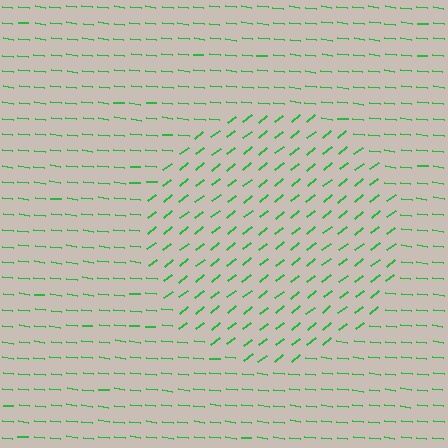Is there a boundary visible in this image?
Yes, there is a texture boundary formed by a change in line orientation.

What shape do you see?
I see a circle.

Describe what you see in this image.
The image is filled with small green line segments. A circle region in the image has lines oriented differently from the surrounding lines, creating a visible texture boundary.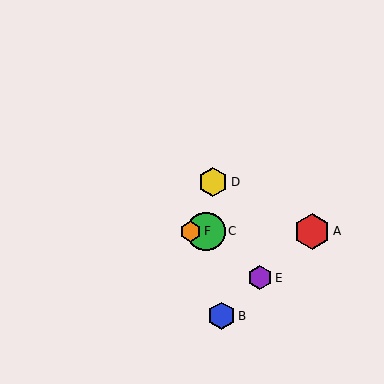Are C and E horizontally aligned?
No, C is at y≈231 and E is at y≈278.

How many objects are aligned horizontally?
3 objects (A, C, F) are aligned horizontally.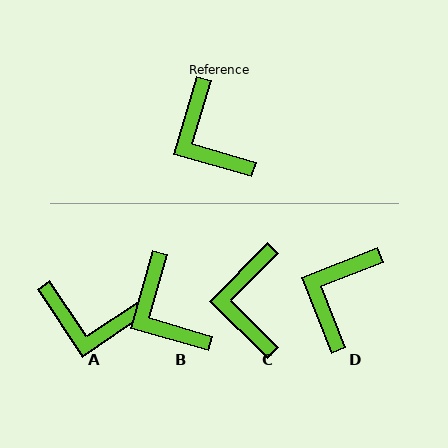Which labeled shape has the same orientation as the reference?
B.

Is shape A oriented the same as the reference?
No, it is off by about 50 degrees.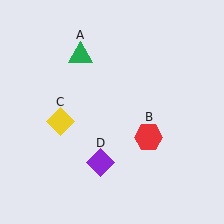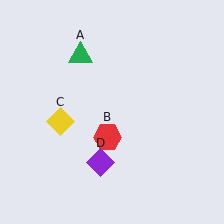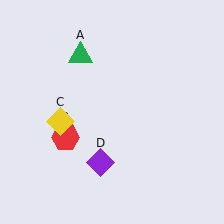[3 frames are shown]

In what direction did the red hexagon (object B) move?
The red hexagon (object B) moved left.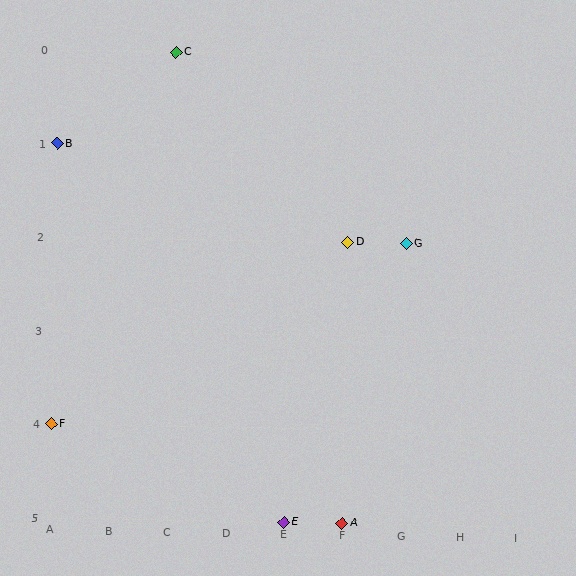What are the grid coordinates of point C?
Point C is at grid coordinates (C, 0).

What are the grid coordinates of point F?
Point F is at grid coordinates (A, 4).